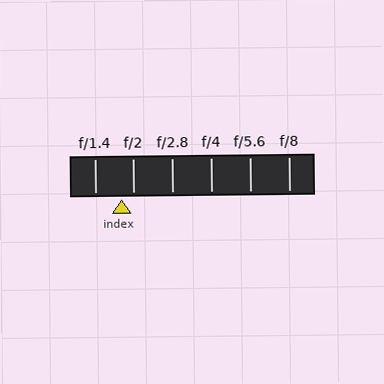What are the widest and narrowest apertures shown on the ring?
The widest aperture shown is f/1.4 and the narrowest is f/8.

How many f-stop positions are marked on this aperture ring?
There are 6 f-stop positions marked.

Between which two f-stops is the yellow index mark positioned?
The index mark is between f/1.4 and f/2.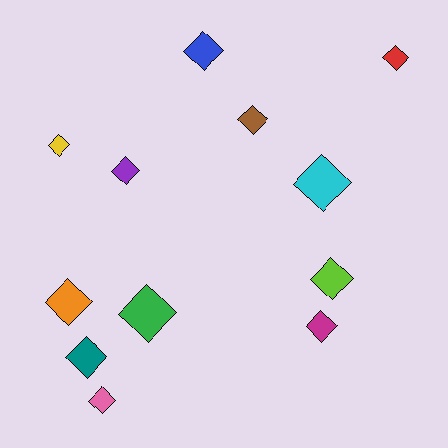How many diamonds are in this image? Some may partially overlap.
There are 12 diamonds.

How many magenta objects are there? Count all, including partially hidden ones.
There is 1 magenta object.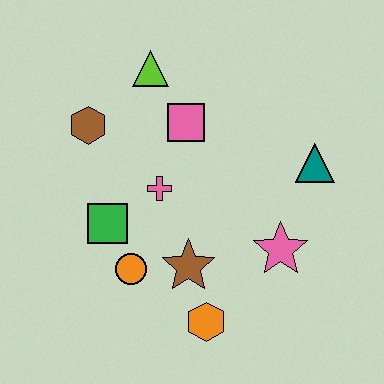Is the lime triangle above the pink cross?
Yes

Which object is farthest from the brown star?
The lime triangle is farthest from the brown star.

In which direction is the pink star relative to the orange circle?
The pink star is to the right of the orange circle.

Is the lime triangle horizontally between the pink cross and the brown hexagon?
Yes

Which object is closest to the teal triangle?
The pink star is closest to the teal triangle.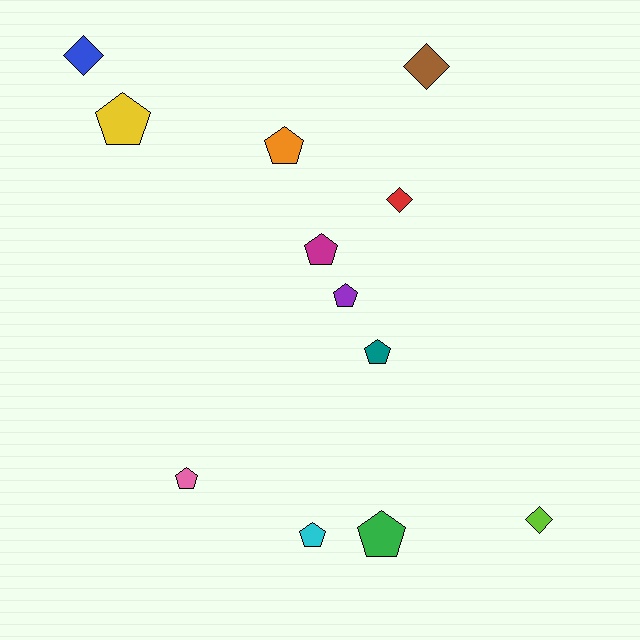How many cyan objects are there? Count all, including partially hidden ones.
There is 1 cyan object.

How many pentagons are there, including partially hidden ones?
There are 8 pentagons.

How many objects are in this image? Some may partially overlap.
There are 12 objects.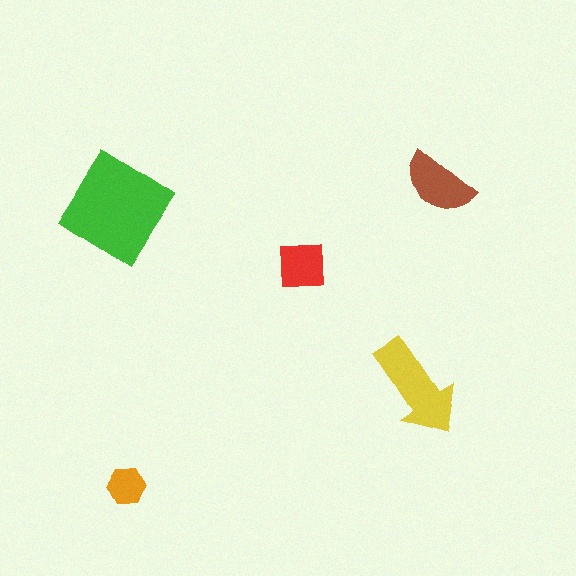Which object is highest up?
The brown semicircle is topmost.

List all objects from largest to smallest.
The green diamond, the yellow arrow, the brown semicircle, the red square, the orange hexagon.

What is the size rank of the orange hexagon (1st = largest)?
5th.